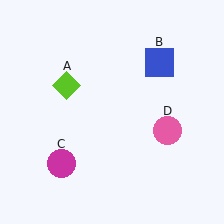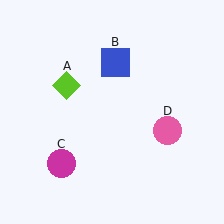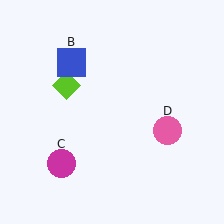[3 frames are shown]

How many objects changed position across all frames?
1 object changed position: blue square (object B).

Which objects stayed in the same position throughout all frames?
Lime diamond (object A) and magenta circle (object C) and pink circle (object D) remained stationary.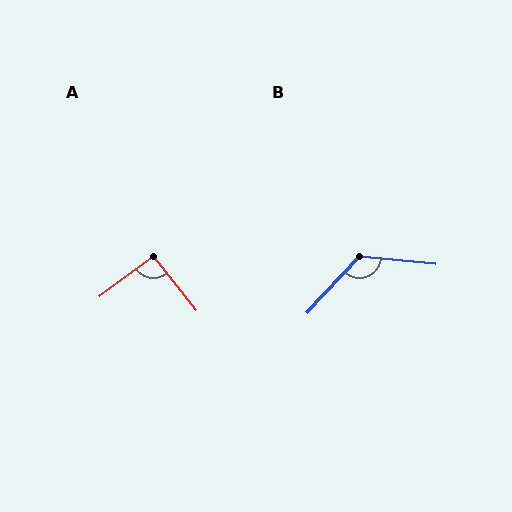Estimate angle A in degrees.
Approximately 92 degrees.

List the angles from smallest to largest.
A (92°), B (127°).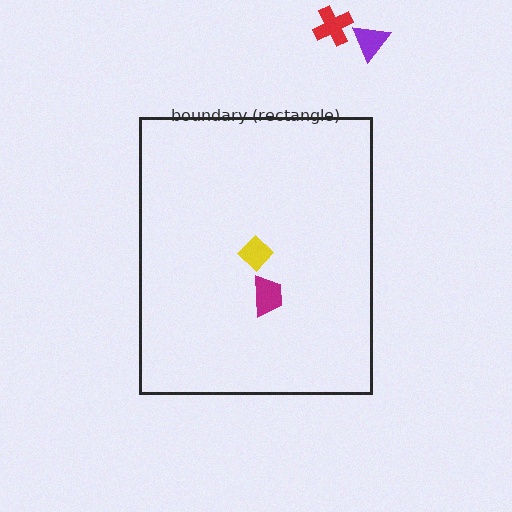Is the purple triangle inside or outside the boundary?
Outside.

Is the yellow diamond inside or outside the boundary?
Inside.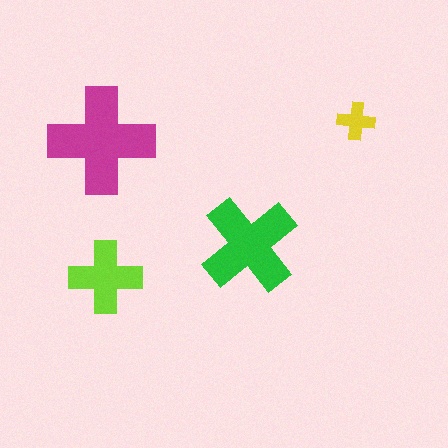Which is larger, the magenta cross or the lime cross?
The magenta one.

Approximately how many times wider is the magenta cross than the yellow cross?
About 3 times wider.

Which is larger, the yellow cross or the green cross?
The green one.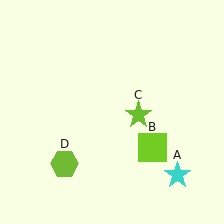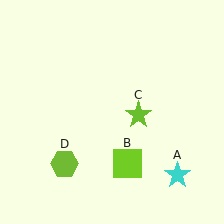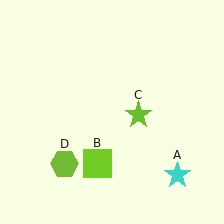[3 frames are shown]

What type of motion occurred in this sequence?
The lime square (object B) rotated clockwise around the center of the scene.